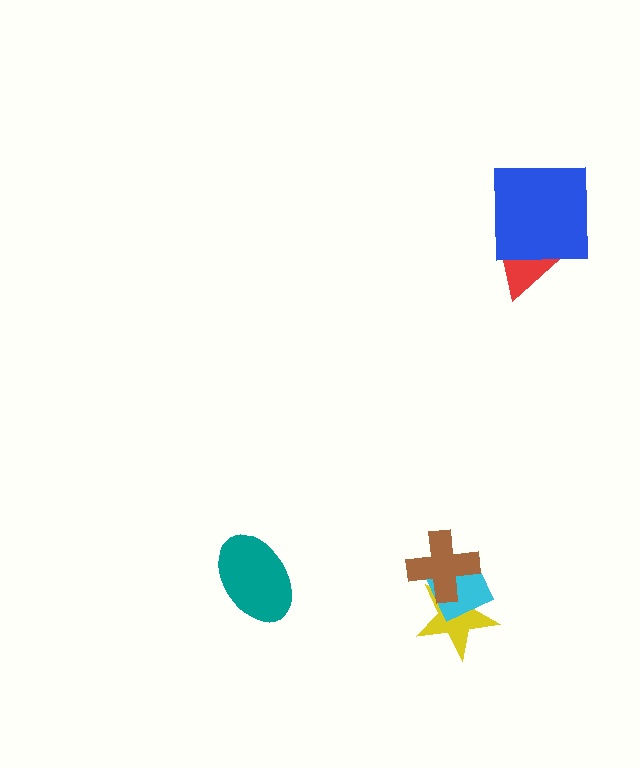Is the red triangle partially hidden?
Yes, it is partially covered by another shape.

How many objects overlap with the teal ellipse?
0 objects overlap with the teal ellipse.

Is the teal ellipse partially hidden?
No, no other shape covers it.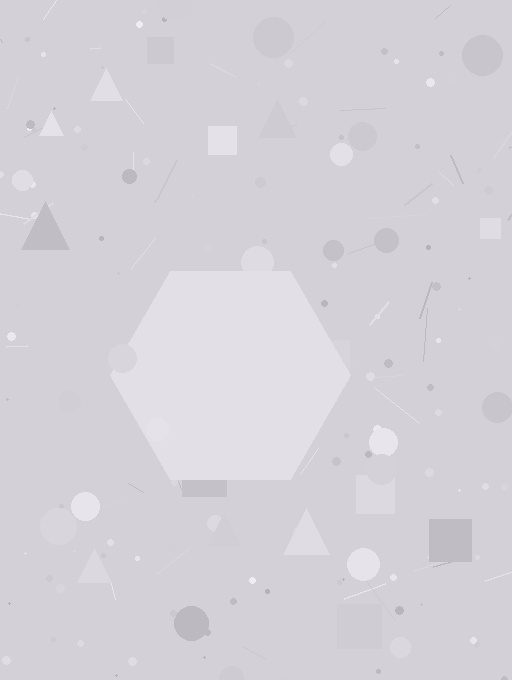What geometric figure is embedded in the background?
A hexagon is embedded in the background.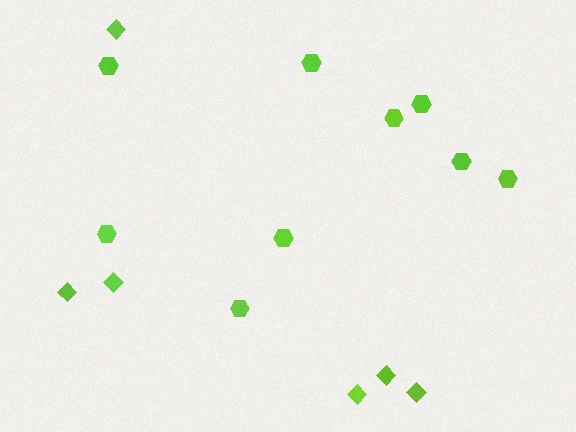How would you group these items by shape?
There are 2 groups: one group of hexagons (9) and one group of diamonds (6).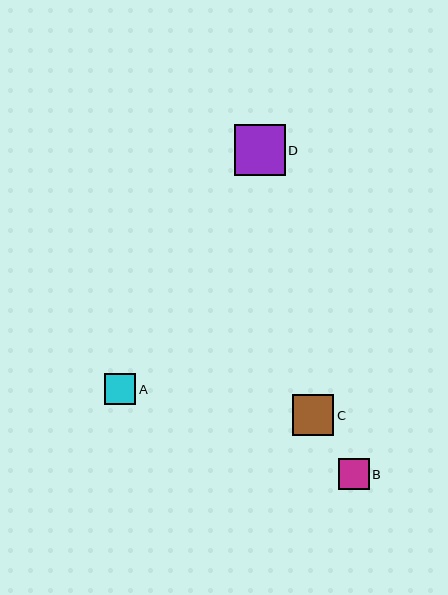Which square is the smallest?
Square B is the smallest with a size of approximately 31 pixels.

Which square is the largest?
Square D is the largest with a size of approximately 51 pixels.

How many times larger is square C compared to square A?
Square C is approximately 1.3 times the size of square A.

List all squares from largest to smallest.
From largest to smallest: D, C, A, B.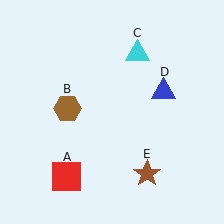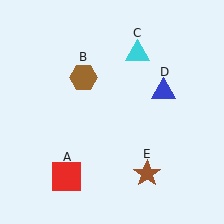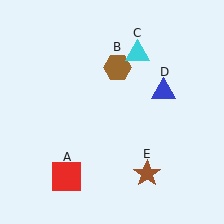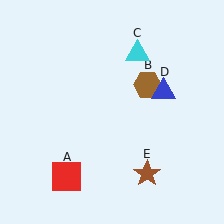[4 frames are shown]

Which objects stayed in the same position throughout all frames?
Red square (object A) and cyan triangle (object C) and blue triangle (object D) and brown star (object E) remained stationary.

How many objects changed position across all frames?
1 object changed position: brown hexagon (object B).